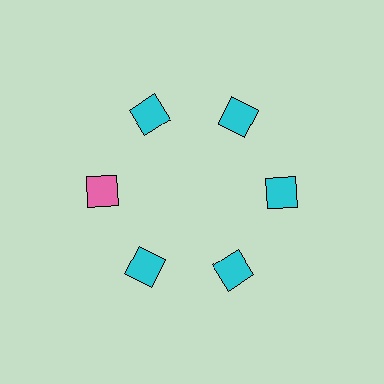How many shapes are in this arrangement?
There are 6 shapes arranged in a ring pattern.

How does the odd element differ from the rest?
It has a different color: pink instead of cyan.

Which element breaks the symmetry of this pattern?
The pink diamond at roughly the 9 o'clock position breaks the symmetry. All other shapes are cyan diamonds.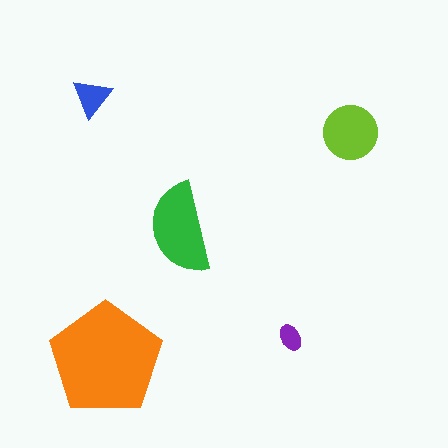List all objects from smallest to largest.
The purple ellipse, the blue triangle, the lime circle, the green semicircle, the orange pentagon.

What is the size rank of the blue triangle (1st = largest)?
4th.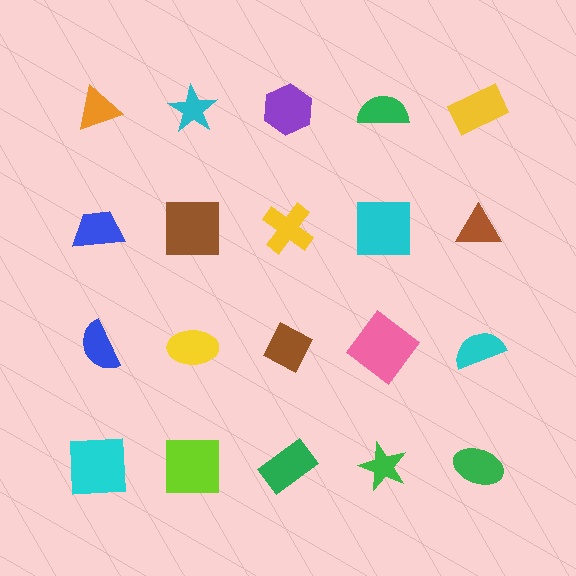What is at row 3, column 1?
A blue semicircle.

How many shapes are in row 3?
5 shapes.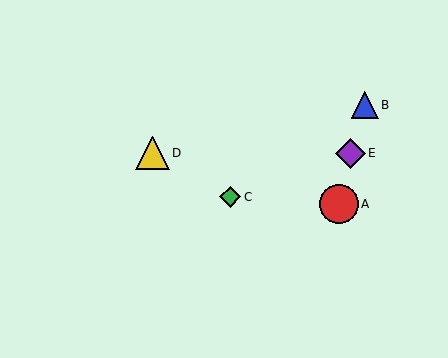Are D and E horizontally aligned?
Yes, both are at y≈153.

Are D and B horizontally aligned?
No, D is at y≈153 and B is at y≈105.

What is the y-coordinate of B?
Object B is at y≈105.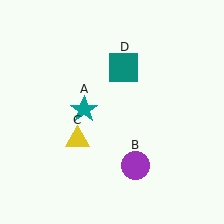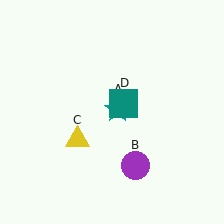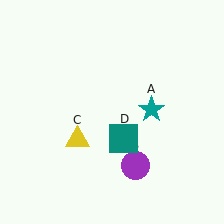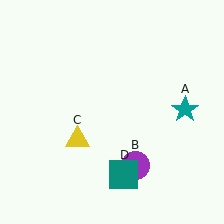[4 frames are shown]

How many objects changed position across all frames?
2 objects changed position: teal star (object A), teal square (object D).